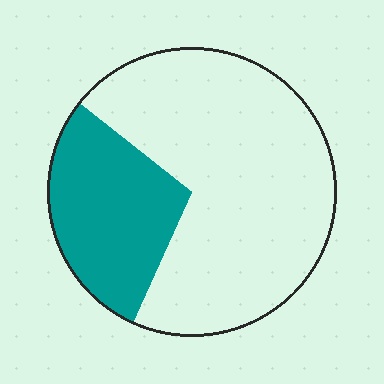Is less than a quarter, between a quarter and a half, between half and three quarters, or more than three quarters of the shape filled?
Between a quarter and a half.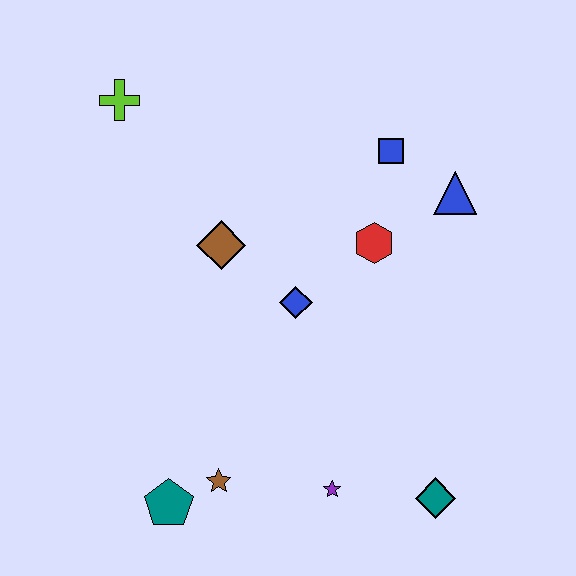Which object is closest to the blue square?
The blue triangle is closest to the blue square.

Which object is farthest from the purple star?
The lime cross is farthest from the purple star.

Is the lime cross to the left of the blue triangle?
Yes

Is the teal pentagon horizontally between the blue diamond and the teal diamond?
No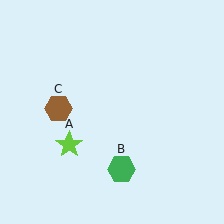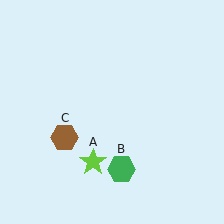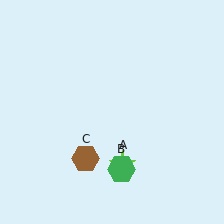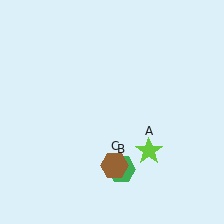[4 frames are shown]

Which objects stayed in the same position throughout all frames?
Green hexagon (object B) remained stationary.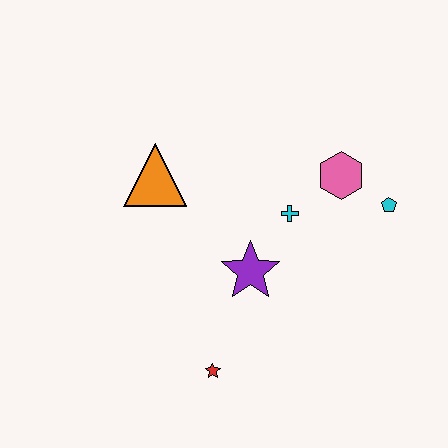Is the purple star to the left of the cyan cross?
Yes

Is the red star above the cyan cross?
No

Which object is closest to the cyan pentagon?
The pink hexagon is closest to the cyan pentagon.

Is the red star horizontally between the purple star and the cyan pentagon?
No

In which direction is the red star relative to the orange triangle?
The red star is below the orange triangle.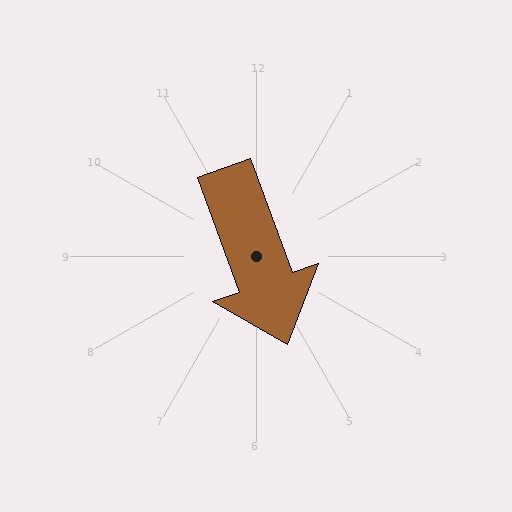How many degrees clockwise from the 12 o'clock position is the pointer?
Approximately 160 degrees.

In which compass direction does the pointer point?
South.